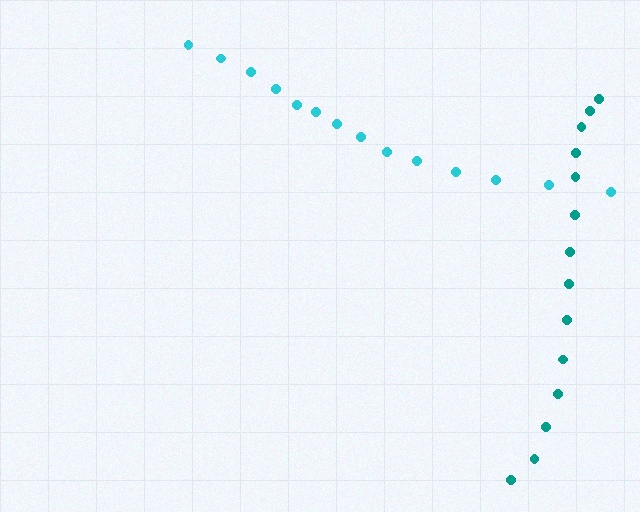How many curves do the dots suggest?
There are 2 distinct paths.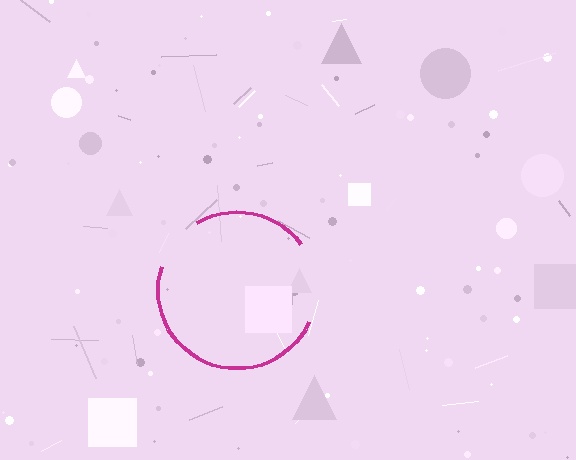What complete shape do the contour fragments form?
The contour fragments form a circle.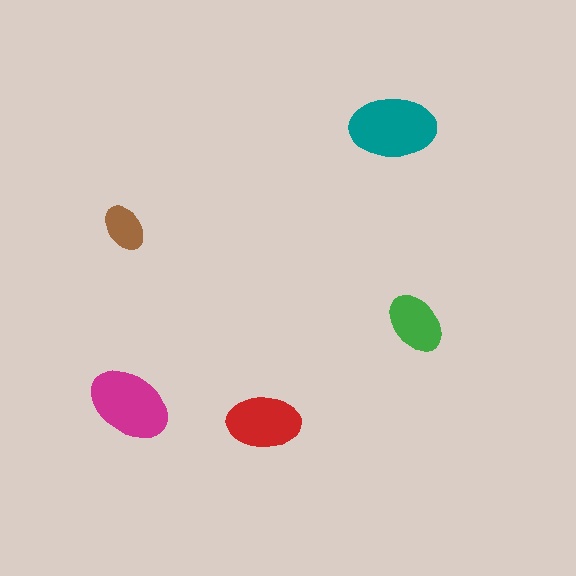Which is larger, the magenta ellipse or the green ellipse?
The magenta one.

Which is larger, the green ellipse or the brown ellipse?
The green one.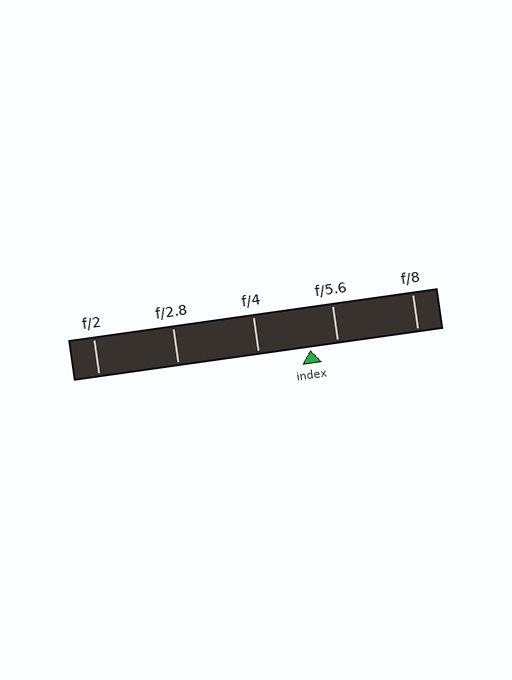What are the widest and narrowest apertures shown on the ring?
The widest aperture shown is f/2 and the narrowest is f/8.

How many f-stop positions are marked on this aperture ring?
There are 5 f-stop positions marked.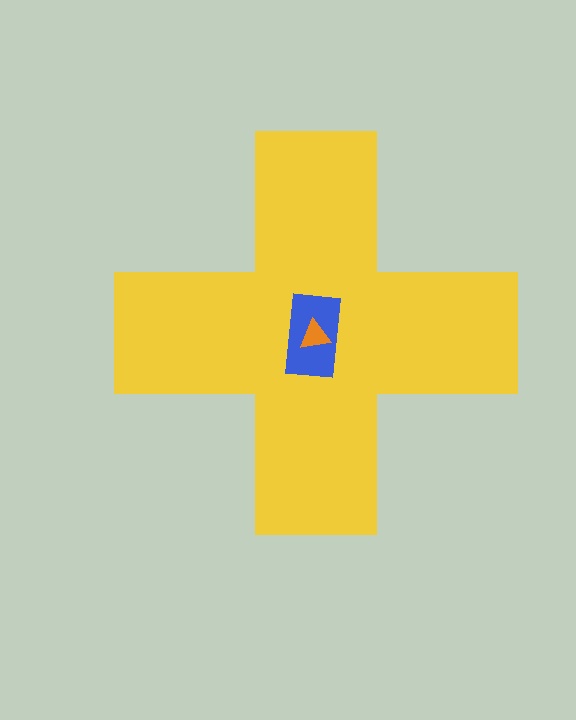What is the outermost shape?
The yellow cross.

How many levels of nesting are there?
3.